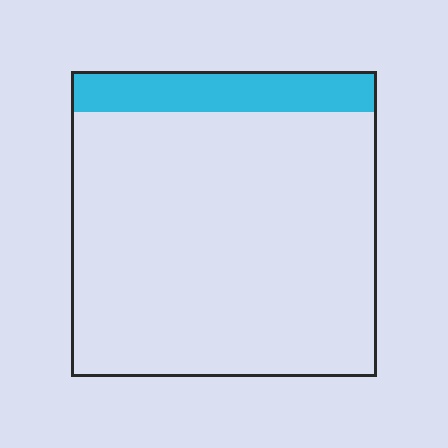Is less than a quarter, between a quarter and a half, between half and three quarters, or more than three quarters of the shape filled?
Less than a quarter.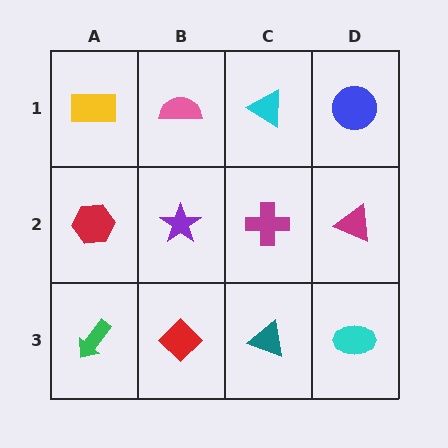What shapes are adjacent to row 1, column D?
A magenta triangle (row 2, column D), a cyan triangle (row 1, column C).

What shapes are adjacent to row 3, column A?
A red hexagon (row 2, column A), a red diamond (row 3, column B).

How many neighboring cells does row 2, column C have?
4.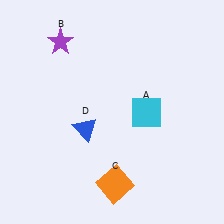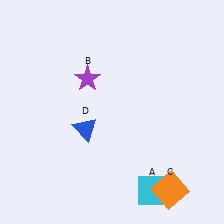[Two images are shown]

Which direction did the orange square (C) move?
The orange square (C) moved right.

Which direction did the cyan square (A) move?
The cyan square (A) moved down.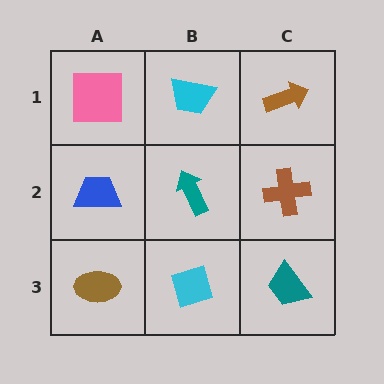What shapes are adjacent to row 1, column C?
A brown cross (row 2, column C), a cyan trapezoid (row 1, column B).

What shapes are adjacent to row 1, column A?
A blue trapezoid (row 2, column A), a cyan trapezoid (row 1, column B).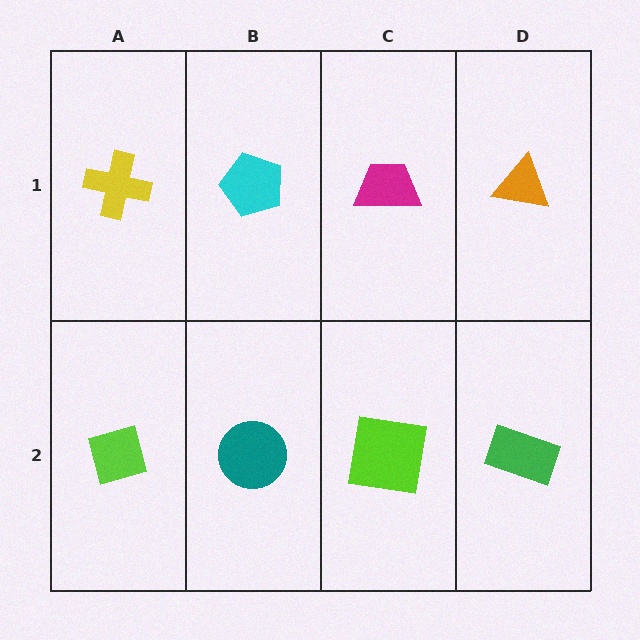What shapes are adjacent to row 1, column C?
A lime square (row 2, column C), a cyan pentagon (row 1, column B), an orange triangle (row 1, column D).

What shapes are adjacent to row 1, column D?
A green rectangle (row 2, column D), a magenta trapezoid (row 1, column C).